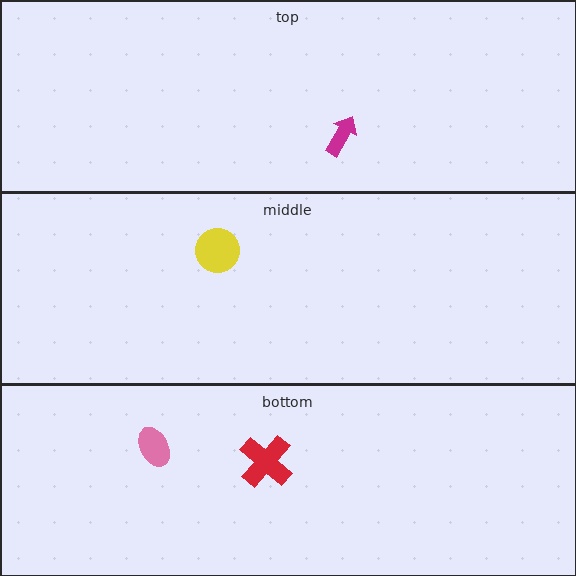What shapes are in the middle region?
The yellow circle.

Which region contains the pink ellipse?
The bottom region.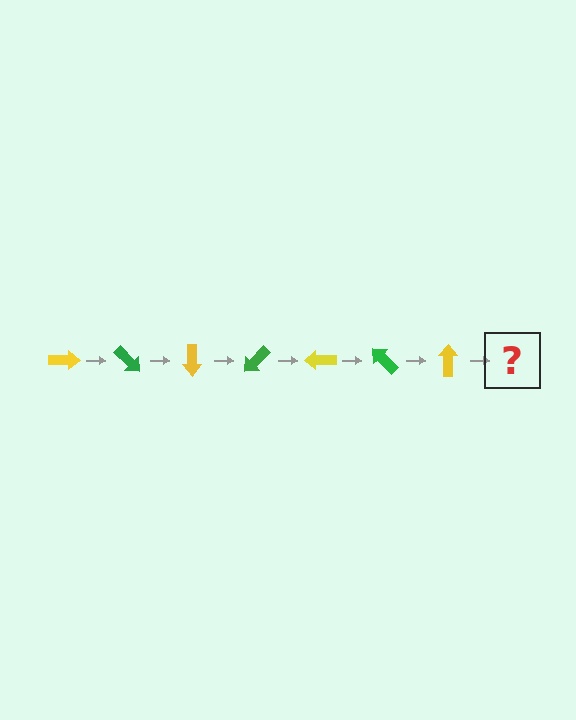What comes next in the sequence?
The next element should be a green arrow, rotated 315 degrees from the start.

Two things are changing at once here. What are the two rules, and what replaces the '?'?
The two rules are that it rotates 45 degrees each step and the color cycles through yellow and green. The '?' should be a green arrow, rotated 315 degrees from the start.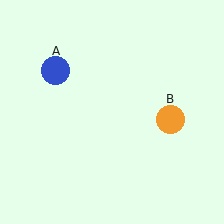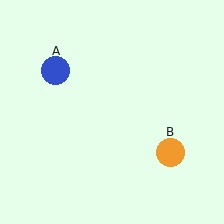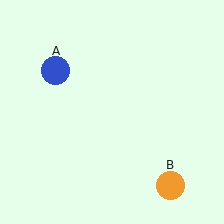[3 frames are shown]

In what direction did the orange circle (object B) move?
The orange circle (object B) moved down.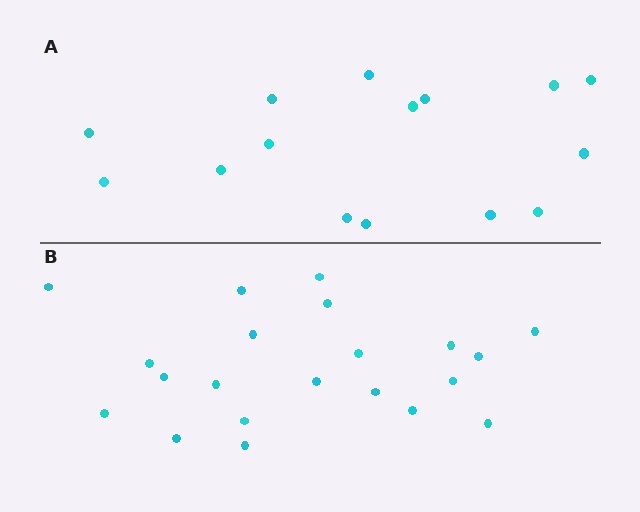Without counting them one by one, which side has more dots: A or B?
Region B (the bottom region) has more dots.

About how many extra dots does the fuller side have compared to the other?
Region B has about 6 more dots than region A.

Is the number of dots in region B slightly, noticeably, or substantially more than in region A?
Region B has noticeably more, but not dramatically so. The ratio is roughly 1.4 to 1.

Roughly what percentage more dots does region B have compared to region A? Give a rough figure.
About 40% more.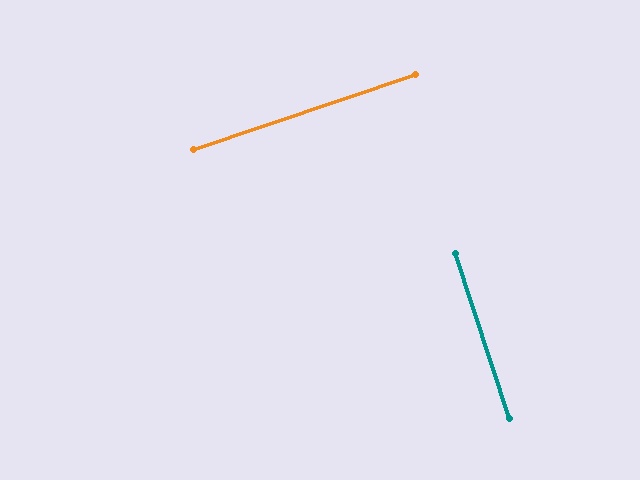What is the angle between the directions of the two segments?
Approximately 89 degrees.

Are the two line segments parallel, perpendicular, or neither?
Perpendicular — they meet at approximately 89°.